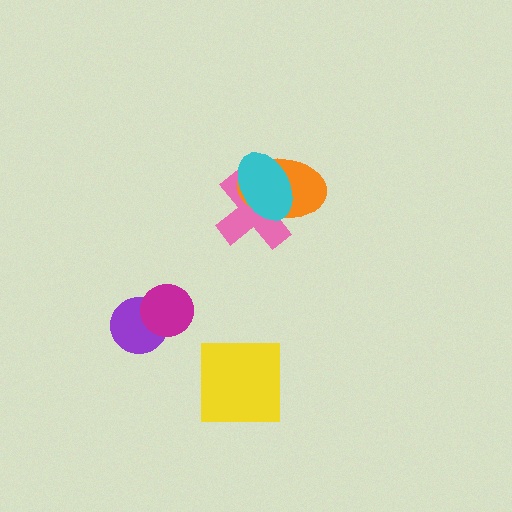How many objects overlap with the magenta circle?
1 object overlaps with the magenta circle.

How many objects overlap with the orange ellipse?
2 objects overlap with the orange ellipse.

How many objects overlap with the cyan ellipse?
2 objects overlap with the cyan ellipse.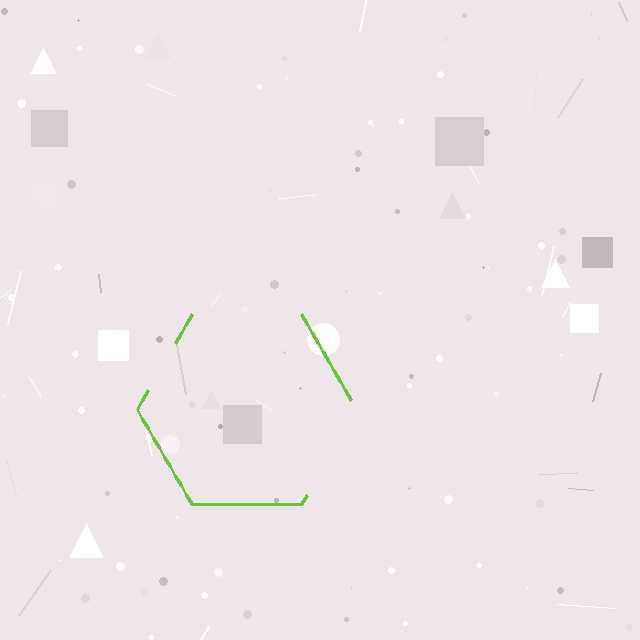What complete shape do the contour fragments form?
The contour fragments form a hexagon.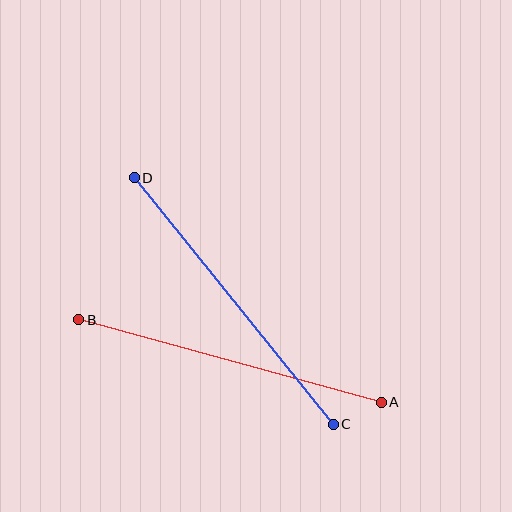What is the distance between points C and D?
The distance is approximately 317 pixels.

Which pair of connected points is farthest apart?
Points C and D are farthest apart.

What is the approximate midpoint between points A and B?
The midpoint is at approximately (230, 361) pixels.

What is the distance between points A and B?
The distance is approximately 314 pixels.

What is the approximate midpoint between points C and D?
The midpoint is at approximately (234, 301) pixels.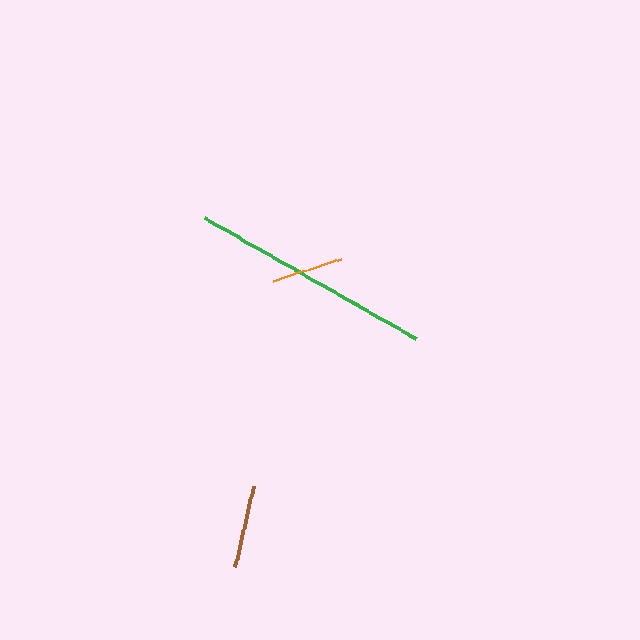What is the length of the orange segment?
The orange segment is approximately 72 pixels long.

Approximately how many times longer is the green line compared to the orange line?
The green line is approximately 3.4 times the length of the orange line.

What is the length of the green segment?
The green segment is approximately 243 pixels long.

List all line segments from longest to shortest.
From longest to shortest: green, brown, orange.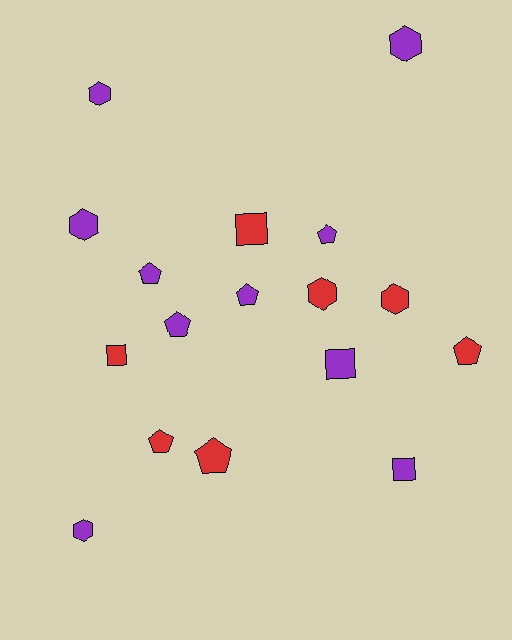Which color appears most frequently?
Purple, with 10 objects.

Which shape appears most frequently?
Pentagon, with 7 objects.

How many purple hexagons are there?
There are 4 purple hexagons.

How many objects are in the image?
There are 17 objects.